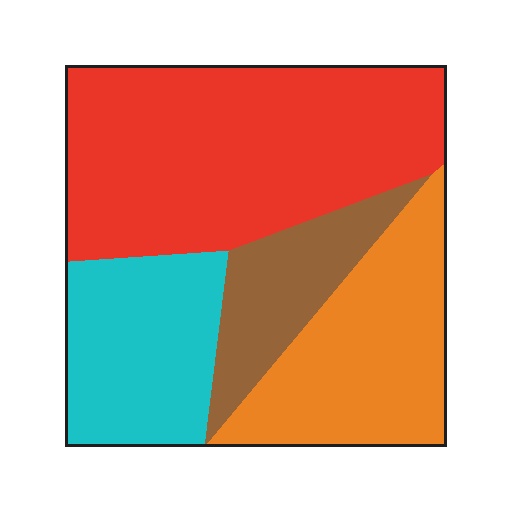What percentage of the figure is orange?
Orange covers 24% of the figure.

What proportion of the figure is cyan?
Cyan covers 20% of the figure.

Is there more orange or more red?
Red.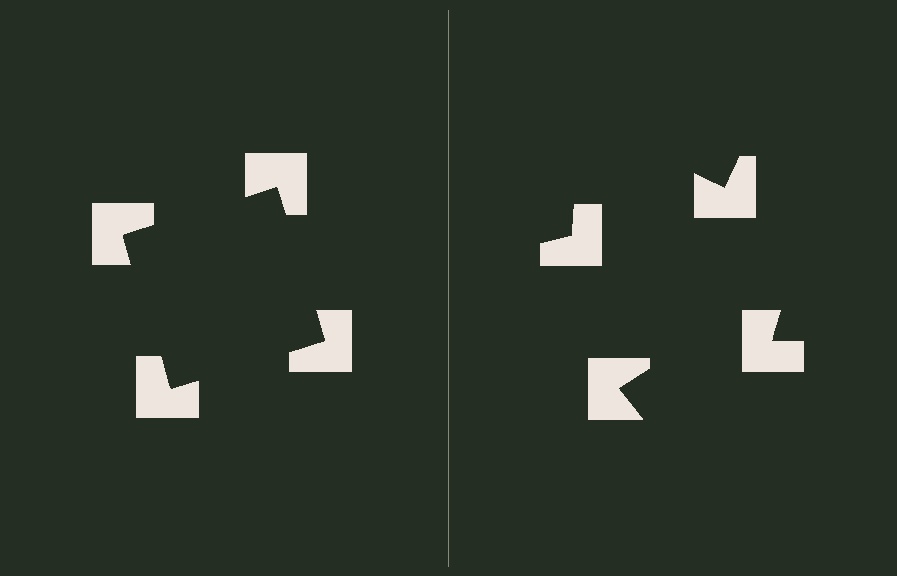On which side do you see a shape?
An illusory square appears on the left side. On the right side the wedge cuts are rotated, so no coherent shape forms.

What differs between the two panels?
The notched squares are positioned identically on both sides; only the wedge orientations differ. On the left they align to a square; on the right they are misaligned.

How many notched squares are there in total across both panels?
8 — 4 on each side.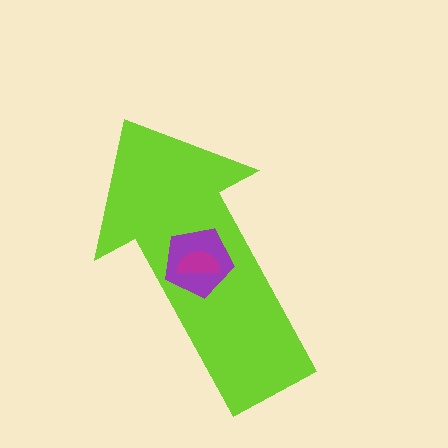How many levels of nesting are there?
3.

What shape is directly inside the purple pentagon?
The magenta semicircle.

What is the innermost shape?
The magenta semicircle.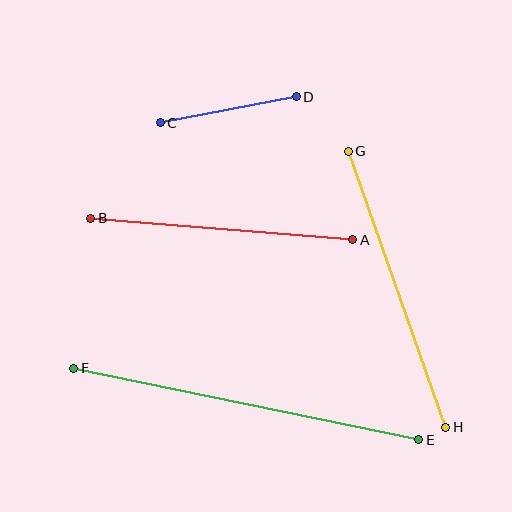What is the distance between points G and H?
The distance is approximately 292 pixels.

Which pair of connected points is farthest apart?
Points E and F are farthest apart.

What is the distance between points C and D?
The distance is approximately 138 pixels.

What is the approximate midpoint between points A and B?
The midpoint is at approximately (222, 229) pixels.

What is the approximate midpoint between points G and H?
The midpoint is at approximately (397, 289) pixels.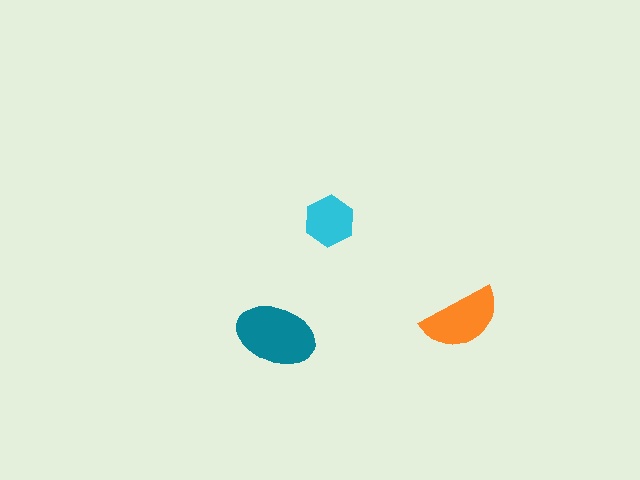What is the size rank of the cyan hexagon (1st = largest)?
3rd.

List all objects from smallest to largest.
The cyan hexagon, the orange semicircle, the teal ellipse.